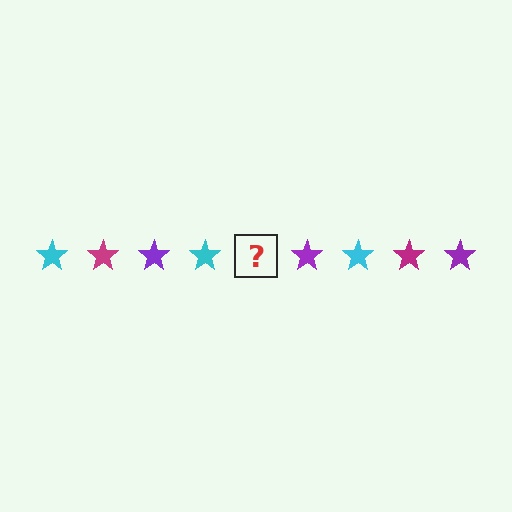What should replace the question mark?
The question mark should be replaced with a magenta star.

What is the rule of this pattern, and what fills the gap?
The rule is that the pattern cycles through cyan, magenta, purple stars. The gap should be filled with a magenta star.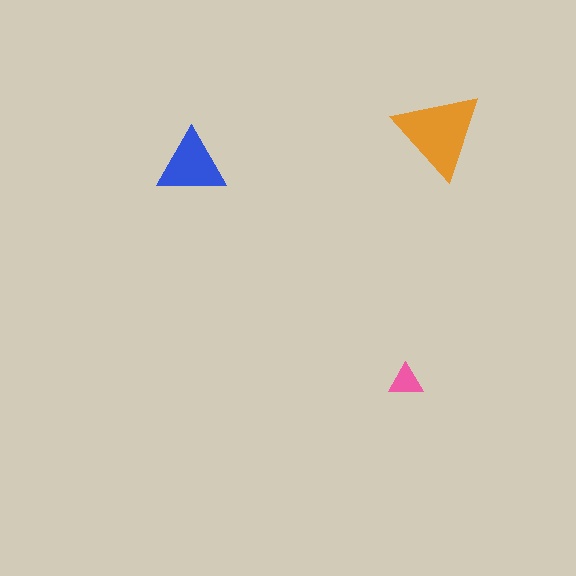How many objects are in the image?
There are 3 objects in the image.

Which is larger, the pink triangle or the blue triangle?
The blue one.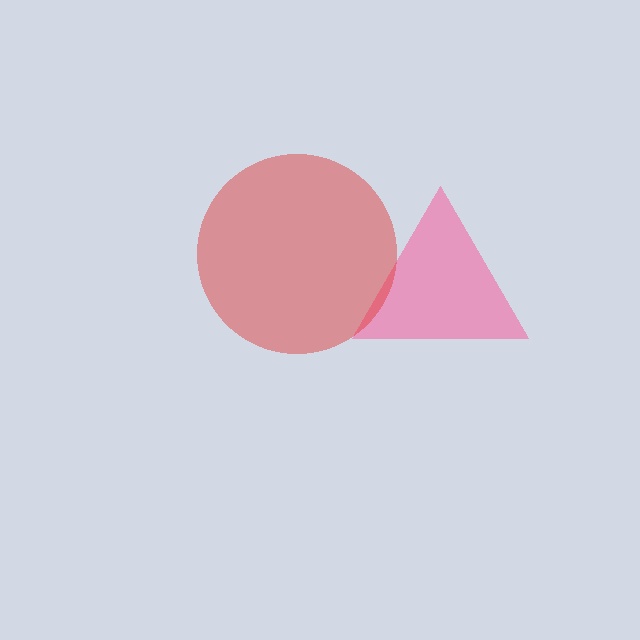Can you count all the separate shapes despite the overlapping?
Yes, there are 2 separate shapes.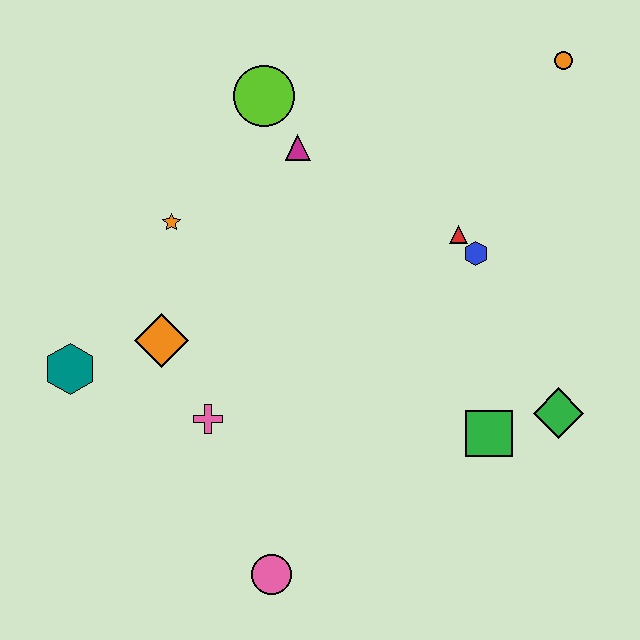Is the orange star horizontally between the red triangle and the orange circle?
No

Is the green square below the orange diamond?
Yes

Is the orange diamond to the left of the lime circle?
Yes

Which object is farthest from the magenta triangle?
The pink circle is farthest from the magenta triangle.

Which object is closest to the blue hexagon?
The red triangle is closest to the blue hexagon.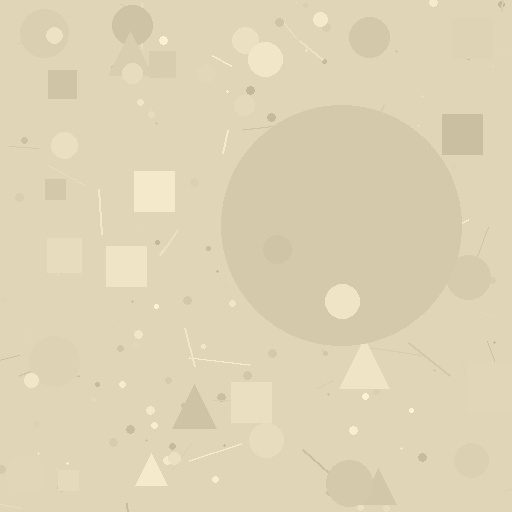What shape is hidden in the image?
A circle is hidden in the image.